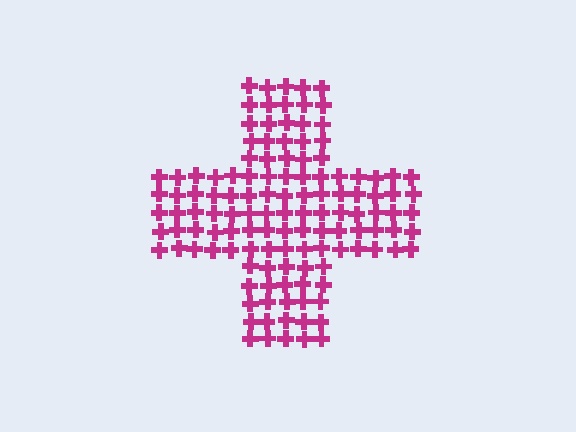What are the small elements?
The small elements are crosses.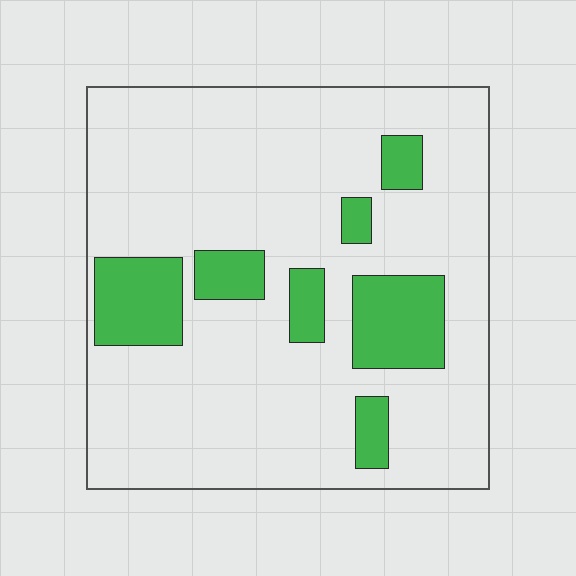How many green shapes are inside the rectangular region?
7.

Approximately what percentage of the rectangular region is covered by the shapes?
Approximately 20%.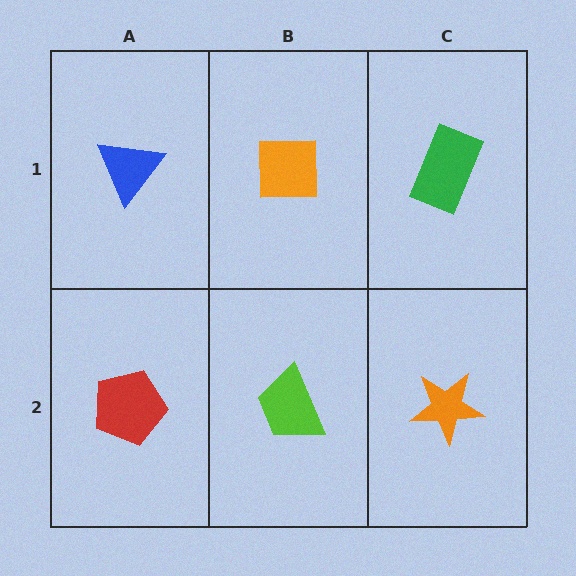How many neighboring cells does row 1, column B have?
3.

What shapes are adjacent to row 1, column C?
An orange star (row 2, column C), an orange square (row 1, column B).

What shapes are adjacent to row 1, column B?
A lime trapezoid (row 2, column B), a blue triangle (row 1, column A), a green rectangle (row 1, column C).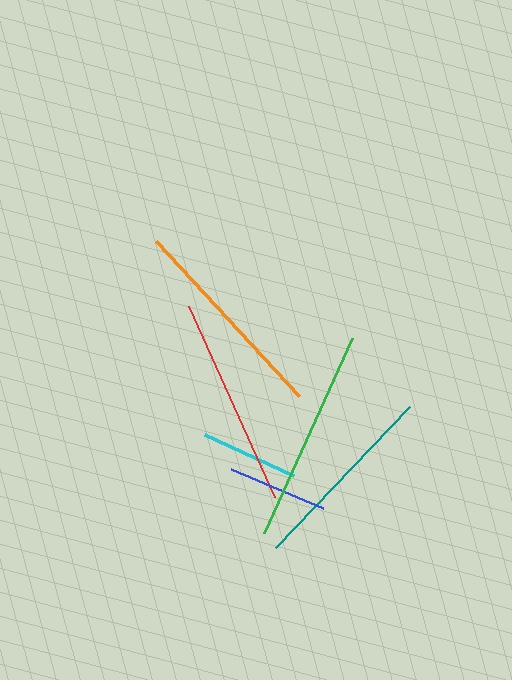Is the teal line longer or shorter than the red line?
The red line is longer than the teal line.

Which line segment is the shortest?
The cyan line is the shortest at approximately 98 pixels.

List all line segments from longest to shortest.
From longest to shortest: green, orange, red, teal, blue, cyan.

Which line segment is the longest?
The green line is the longest at approximately 214 pixels.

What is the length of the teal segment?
The teal segment is approximately 194 pixels long.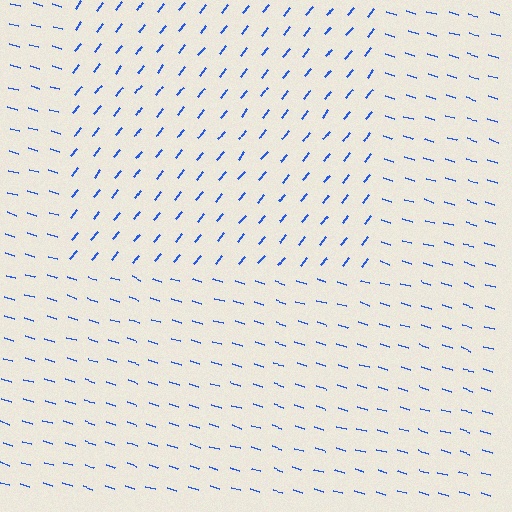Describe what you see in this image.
The image is filled with small blue line segments. A rectangle region in the image has lines oriented differently from the surrounding lines, creating a visible texture boundary.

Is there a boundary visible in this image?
Yes, there is a texture boundary formed by a change in line orientation.